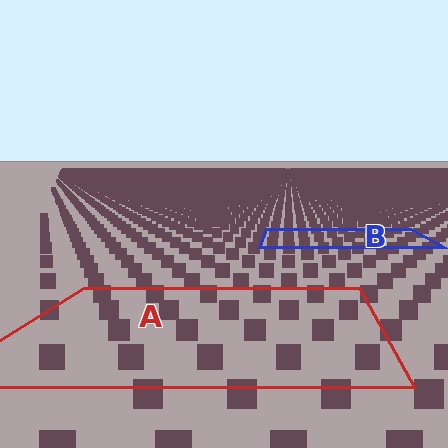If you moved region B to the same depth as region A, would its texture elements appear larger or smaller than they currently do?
They would appear larger. At a closer depth, the same texture elements are projected at a bigger on-screen size.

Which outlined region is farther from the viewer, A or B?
Region B is farther from the viewer — the texture elements inside it appear smaller and more densely packed.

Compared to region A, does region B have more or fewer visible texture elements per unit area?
Region B has more texture elements per unit area — they are packed more densely because it is farther away.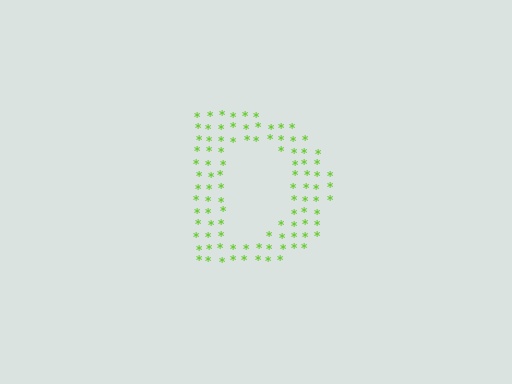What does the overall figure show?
The overall figure shows the letter D.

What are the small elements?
The small elements are asterisks.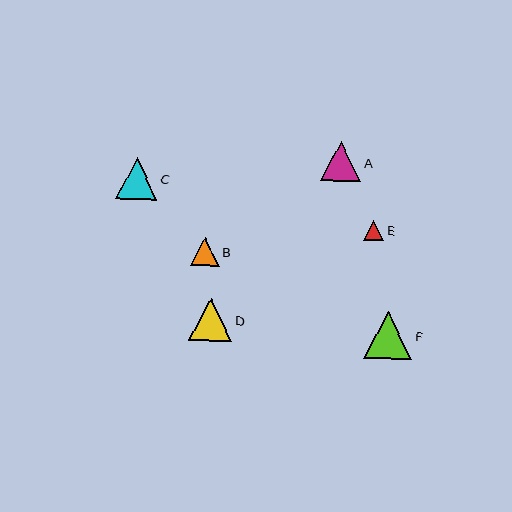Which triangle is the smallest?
Triangle E is the smallest with a size of approximately 21 pixels.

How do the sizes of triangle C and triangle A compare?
Triangle C and triangle A are approximately the same size.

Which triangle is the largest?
Triangle F is the largest with a size of approximately 48 pixels.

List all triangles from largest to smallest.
From largest to smallest: F, D, C, A, B, E.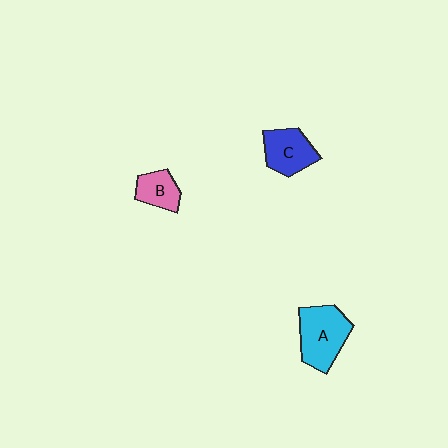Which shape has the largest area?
Shape A (cyan).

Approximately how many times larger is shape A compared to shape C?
Approximately 1.4 times.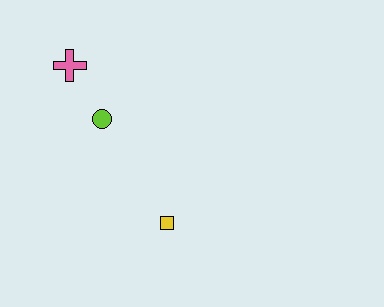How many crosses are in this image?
There is 1 cross.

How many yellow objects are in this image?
There is 1 yellow object.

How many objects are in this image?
There are 3 objects.